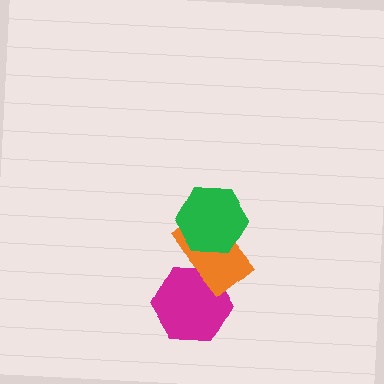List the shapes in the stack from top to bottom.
From top to bottom: the green hexagon, the orange rectangle, the magenta hexagon.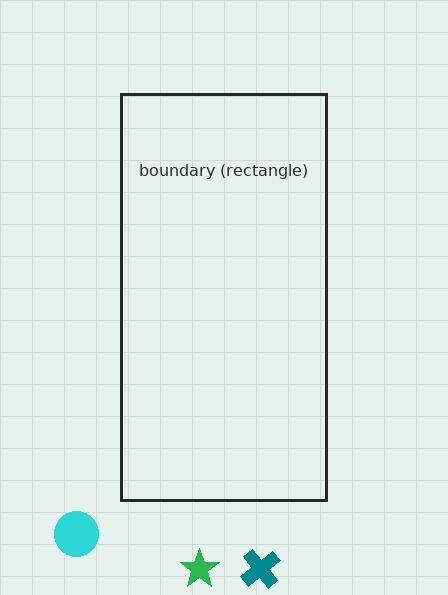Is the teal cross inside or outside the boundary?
Outside.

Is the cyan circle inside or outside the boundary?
Outside.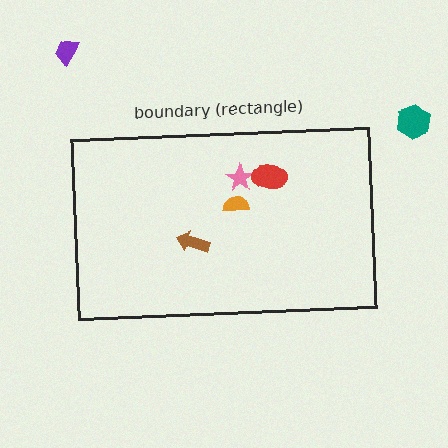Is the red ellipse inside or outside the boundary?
Inside.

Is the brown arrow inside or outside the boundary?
Inside.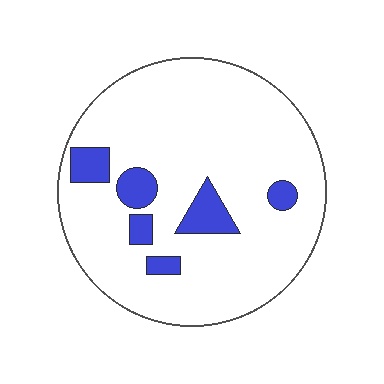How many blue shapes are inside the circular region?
6.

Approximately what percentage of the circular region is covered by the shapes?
Approximately 10%.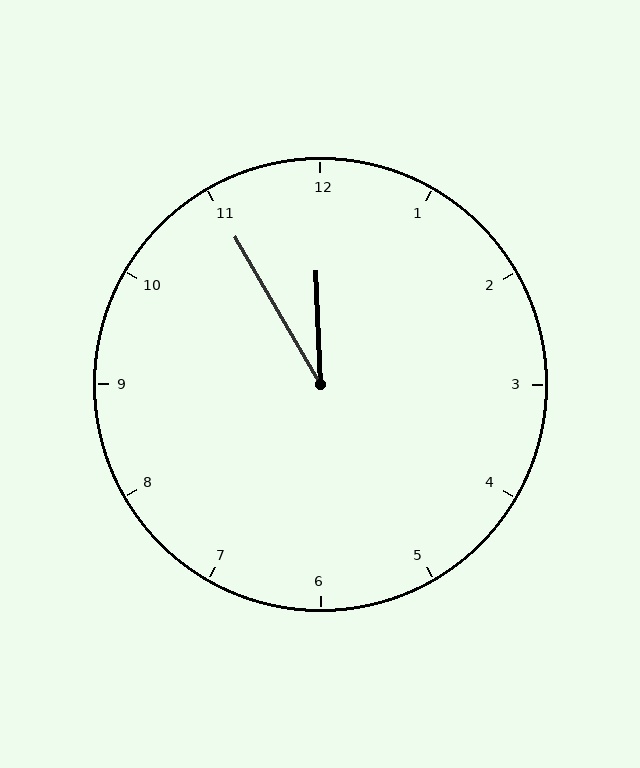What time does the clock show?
11:55.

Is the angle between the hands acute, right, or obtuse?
It is acute.